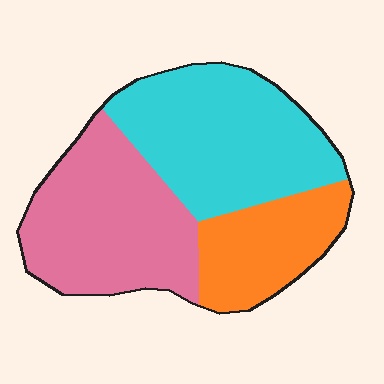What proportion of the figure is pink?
Pink covers 38% of the figure.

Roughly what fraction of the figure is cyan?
Cyan covers 40% of the figure.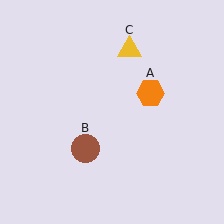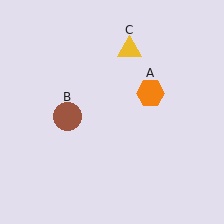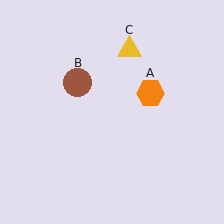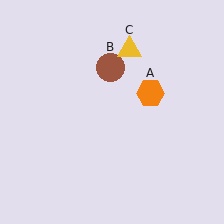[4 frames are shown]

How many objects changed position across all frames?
1 object changed position: brown circle (object B).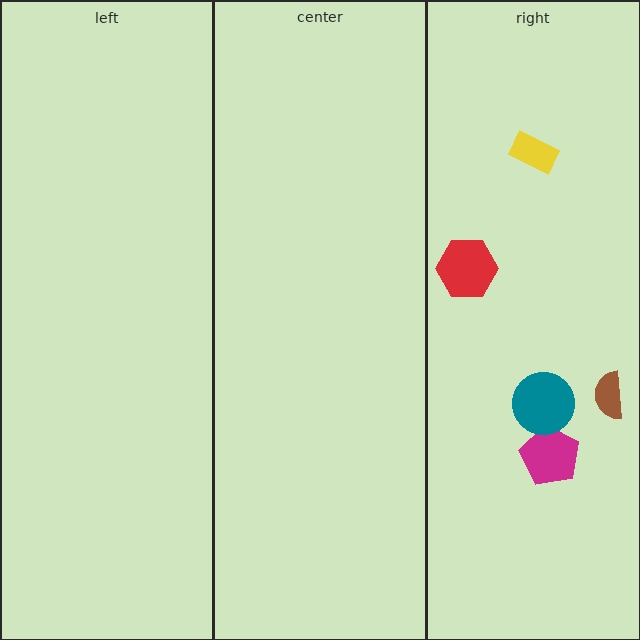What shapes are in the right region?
The magenta pentagon, the red hexagon, the teal circle, the yellow rectangle, the brown semicircle.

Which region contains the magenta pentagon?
The right region.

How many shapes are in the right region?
5.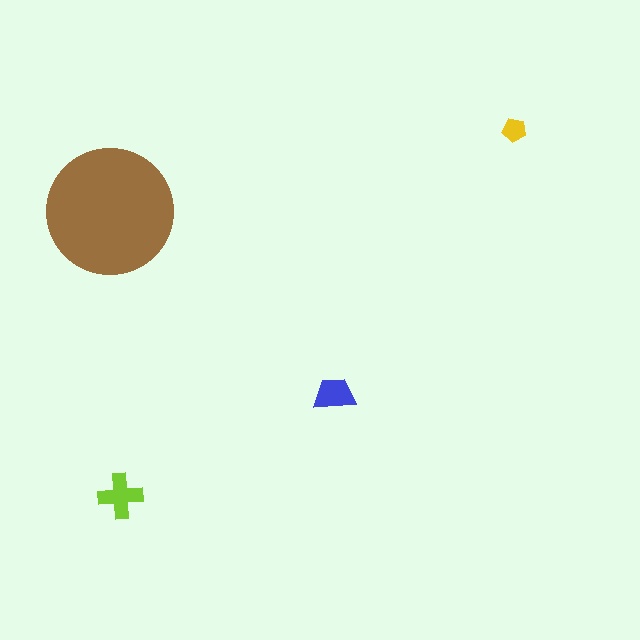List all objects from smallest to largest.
The yellow pentagon, the blue trapezoid, the lime cross, the brown circle.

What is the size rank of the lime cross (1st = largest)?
2nd.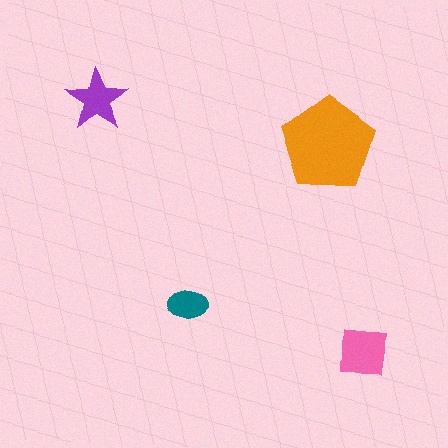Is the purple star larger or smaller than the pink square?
Smaller.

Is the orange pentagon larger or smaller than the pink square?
Larger.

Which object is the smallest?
The teal ellipse.